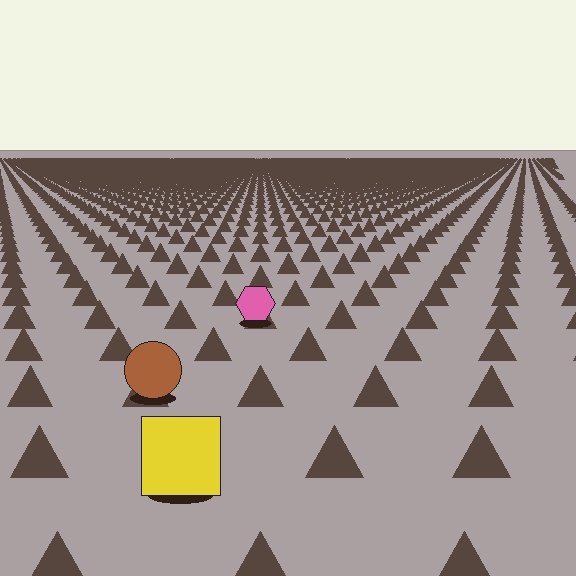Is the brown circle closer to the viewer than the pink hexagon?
Yes. The brown circle is closer — you can tell from the texture gradient: the ground texture is coarser near it.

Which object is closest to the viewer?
The yellow square is closest. The texture marks near it are larger and more spread out.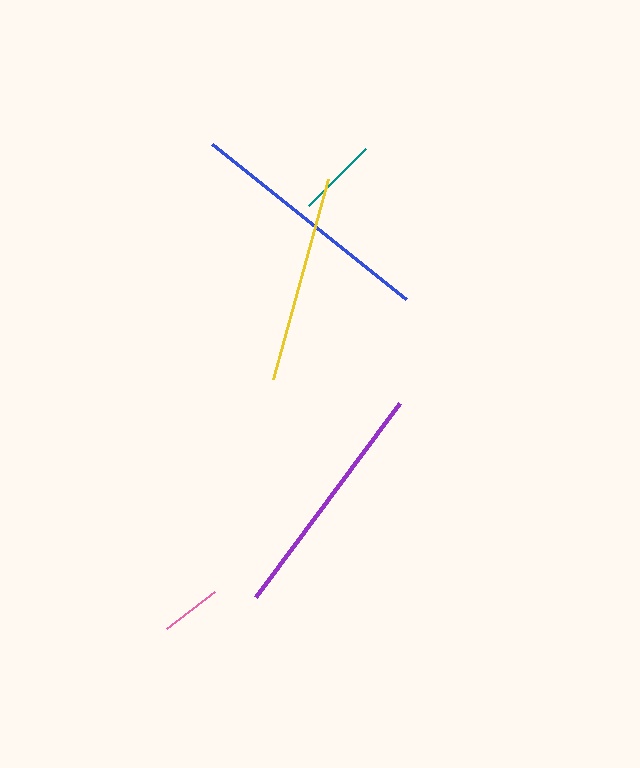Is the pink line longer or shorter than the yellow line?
The yellow line is longer than the pink line.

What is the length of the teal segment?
The teal segment is approximately 81 pixels long.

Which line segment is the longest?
The blue line is the longest at approximately 248 pixels.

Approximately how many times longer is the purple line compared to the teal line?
The purple line is approximately 3.0 times the length of the teal line.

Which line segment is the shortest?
The pink line is the shortest at approximately 61 pixels.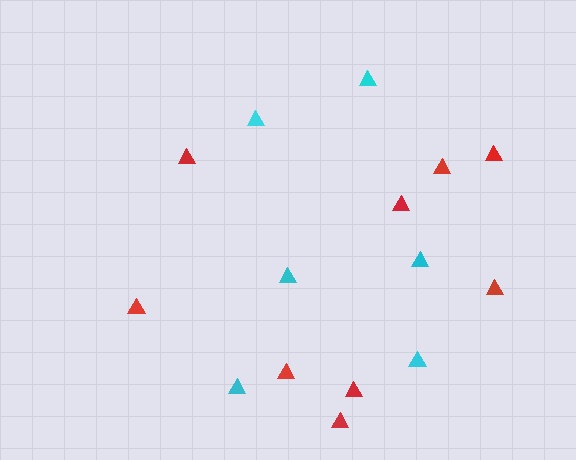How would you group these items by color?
There are 2 groups: one group of cyan triangles (6) and one group of red triangles (9).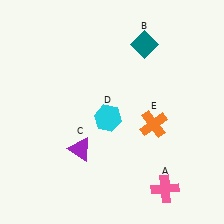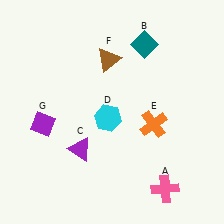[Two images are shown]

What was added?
A brown triangle (F), a purple diamond (G) were added in Image 2.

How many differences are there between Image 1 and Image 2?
There are 2 differences between the two images.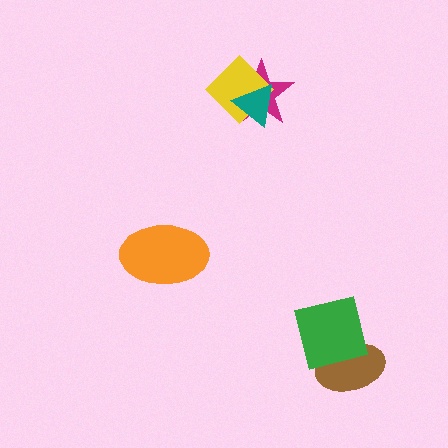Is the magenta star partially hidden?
Yes, it is partially covered by another shape.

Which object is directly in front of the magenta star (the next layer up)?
The yellow diamond is directly in front of the magenta star.